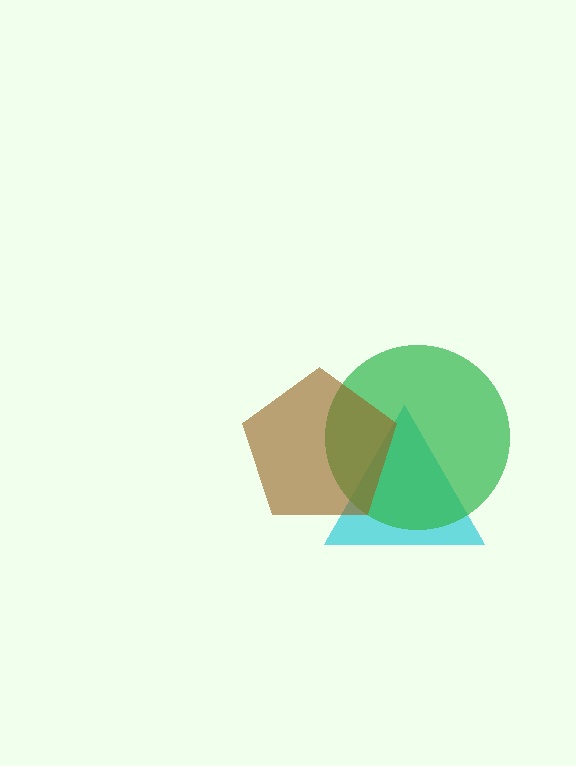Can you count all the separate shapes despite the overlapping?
Yes, there are 3 separate shapes.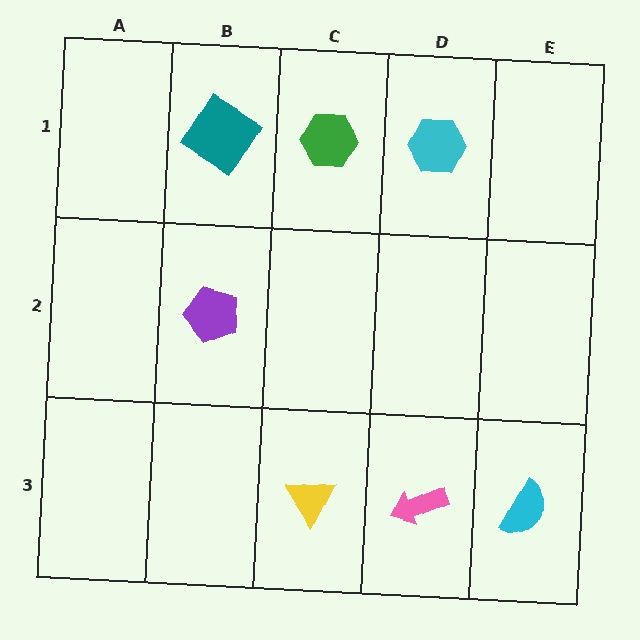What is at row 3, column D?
A pink arrow.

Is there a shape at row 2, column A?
No, that cell is empty.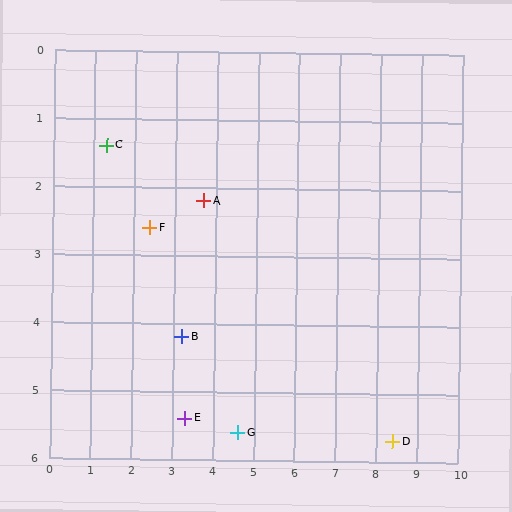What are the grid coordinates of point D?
Point D is at approximately (8.4, 5.7).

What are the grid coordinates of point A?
Point A is at approximately (3.7, 2.2).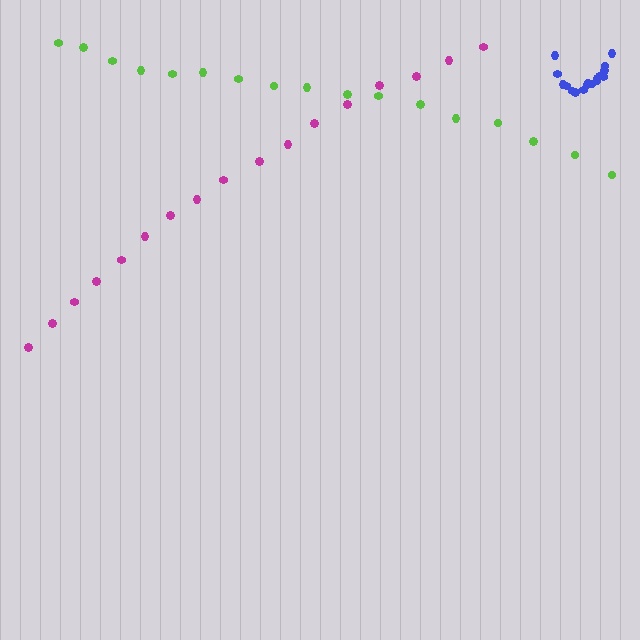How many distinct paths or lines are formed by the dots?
There are 3 distinct paths.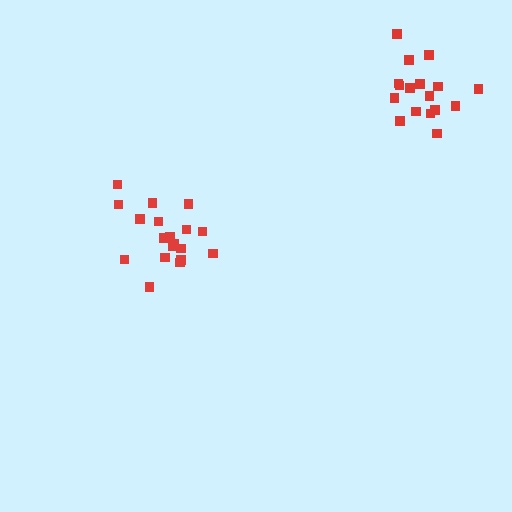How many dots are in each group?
Group 1: 19 dots, Group 2: 17 dots (36 total).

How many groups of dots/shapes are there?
There are 2 groups.